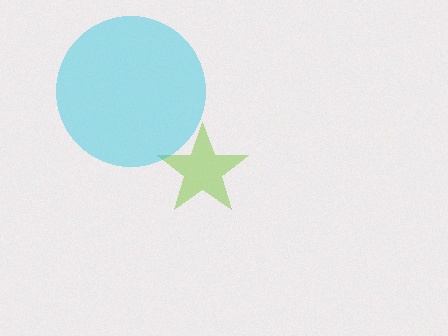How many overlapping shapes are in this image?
There are 2 overlapping shapes in the image.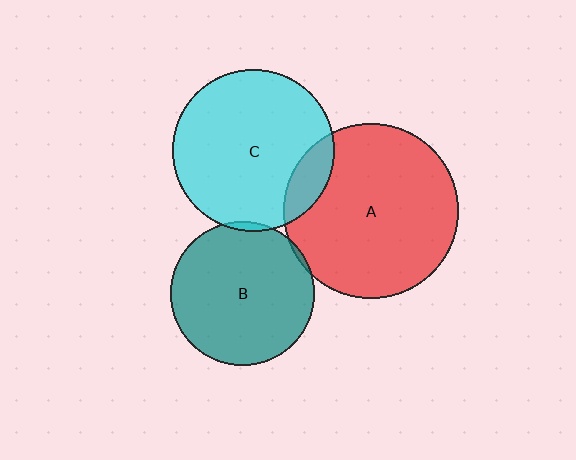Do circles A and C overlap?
Yes.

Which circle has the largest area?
Circle A (red).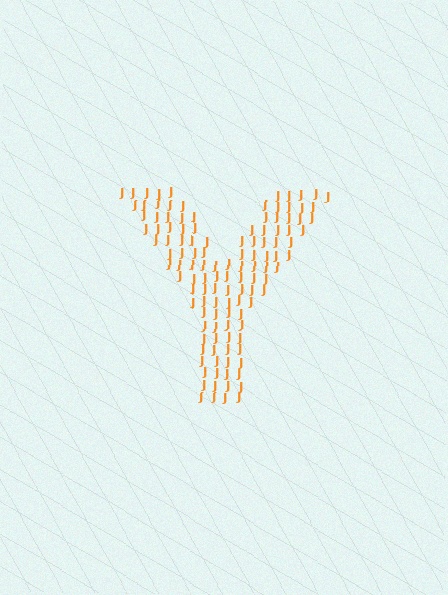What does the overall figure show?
The overall figure shows the letter Y.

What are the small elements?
The small elements are letter J's.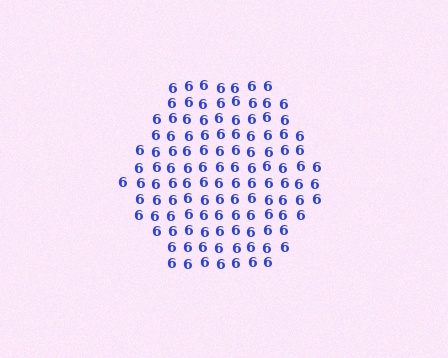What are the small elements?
The small elements are digit 6's.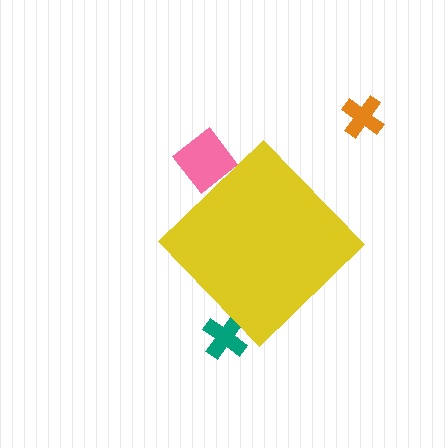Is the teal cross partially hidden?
Yes, the teal cross is partially hidden behind the yellow diamond.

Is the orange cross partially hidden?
No, the orange cross is fully visible.